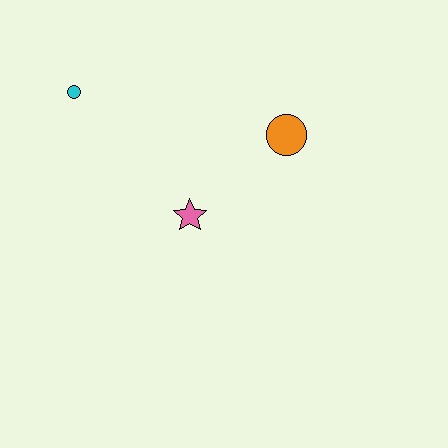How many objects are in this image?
There are 3 objects.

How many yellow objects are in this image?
There are no yellow objects.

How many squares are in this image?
There are no squares.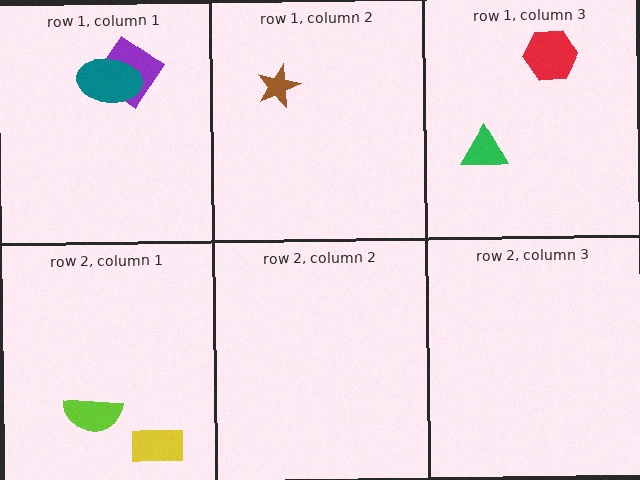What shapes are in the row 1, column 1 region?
The purple diamond, the teal ellipse.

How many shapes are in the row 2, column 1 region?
2.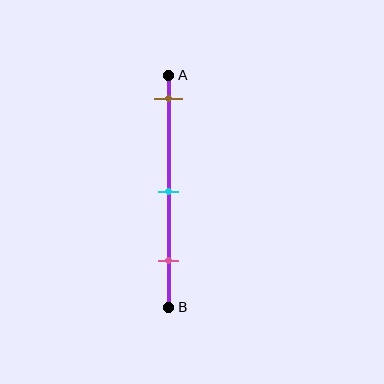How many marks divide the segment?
There are 3 marks dividing the segment.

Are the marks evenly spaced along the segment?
Yes, the marks are approximately evenly spaced.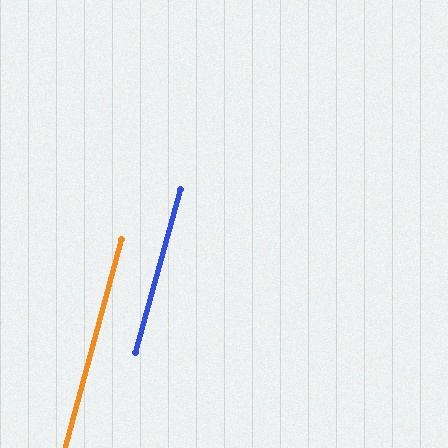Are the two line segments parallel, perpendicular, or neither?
Parallel — their directions differ by only 0.1°.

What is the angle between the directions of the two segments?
Approximately 0 degrees.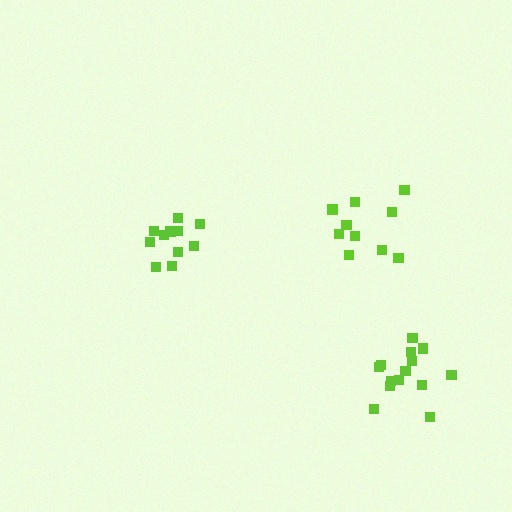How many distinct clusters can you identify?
There are 3 distinct clusters.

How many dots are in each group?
Group 1: 12 dots, Group 2: 14 dots, Group 3: 10 dots (36 total).